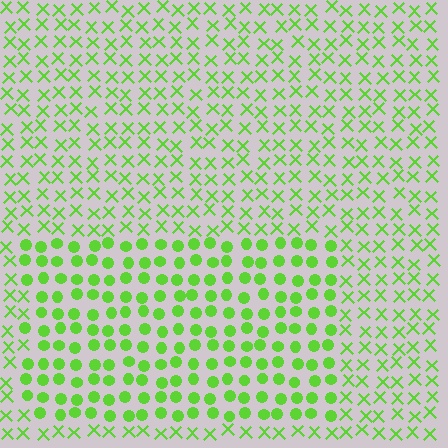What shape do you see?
I see a rectangle.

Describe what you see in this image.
The image is filled with small lime elements arranged in a uniform grid. A rectangle-shaped region contains circles, while the surrounding area contains X marks. The boundary is defined purely by the change in element shape.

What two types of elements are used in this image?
The image uses circles inside the rectangle region and X marks outside it.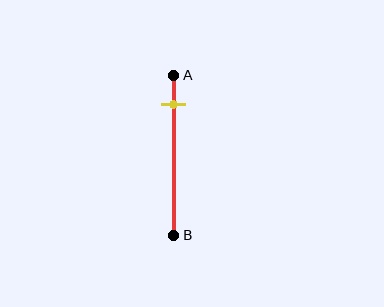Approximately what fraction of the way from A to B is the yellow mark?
The yellow mark is approximately 20% of the way from A to B.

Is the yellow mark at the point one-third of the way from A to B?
No, the mark is at about 20% from A, not at the 33% one-third point.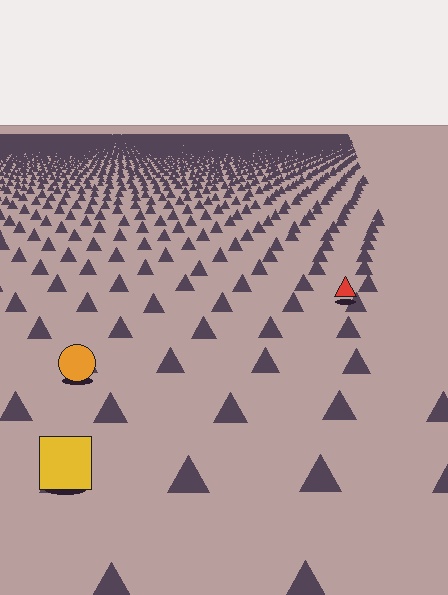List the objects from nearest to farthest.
From nearest to farthest: the yellow square, the orange circle, the red triangle.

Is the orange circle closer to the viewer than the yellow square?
No. The yellow square is closer — you can tell from the texture gradient: the ground texture is coarser near it.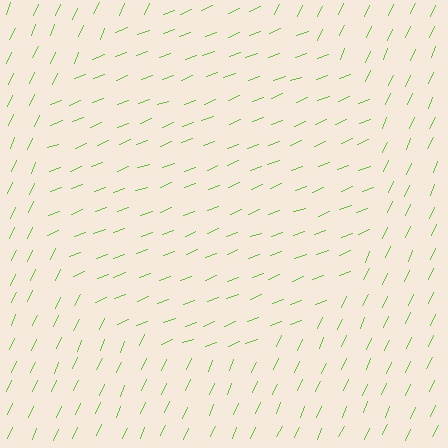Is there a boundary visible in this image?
Yes, there is a texture boundary formed by a change in line orientation.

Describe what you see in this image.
The image is filled with small lime line segments. A circle region in the image has lines oriented differently from the surrounding lines, creating a visible texture boundary.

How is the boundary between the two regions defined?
The boundary is defined purely by a change in line orientation (approximately 45 degrees difference). All lines are the same color and thickness.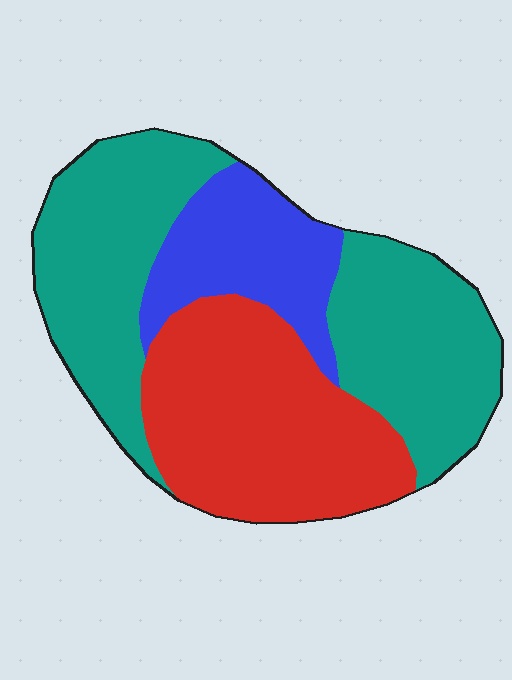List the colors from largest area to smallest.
From largest to smallest: teal, red, blue.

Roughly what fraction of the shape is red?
Red takes up between a third and a half of the shape.